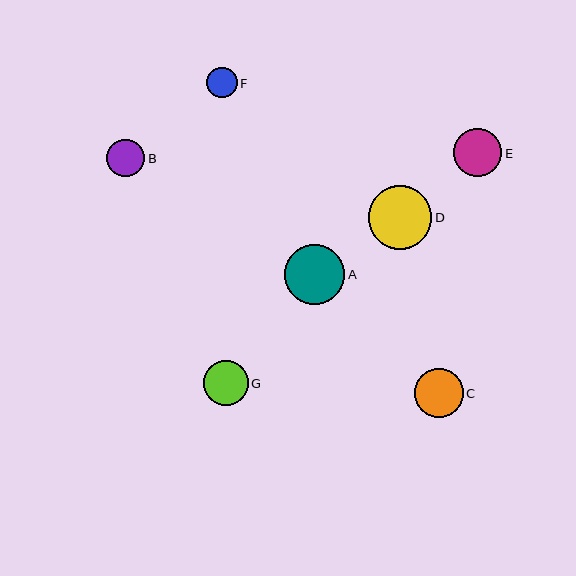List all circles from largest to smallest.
From largest to smallest: D, A, C, E, G, B, F.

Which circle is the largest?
Circle D is the largest with a size of approximately 63 pixels.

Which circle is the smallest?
Circle F is the smallest with a size of approximately 30 pixels.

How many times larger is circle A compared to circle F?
Circle A is approximately 2.0 times the size of circle F.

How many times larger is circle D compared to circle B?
Circle D is approximately 1.7 times the size of circle B.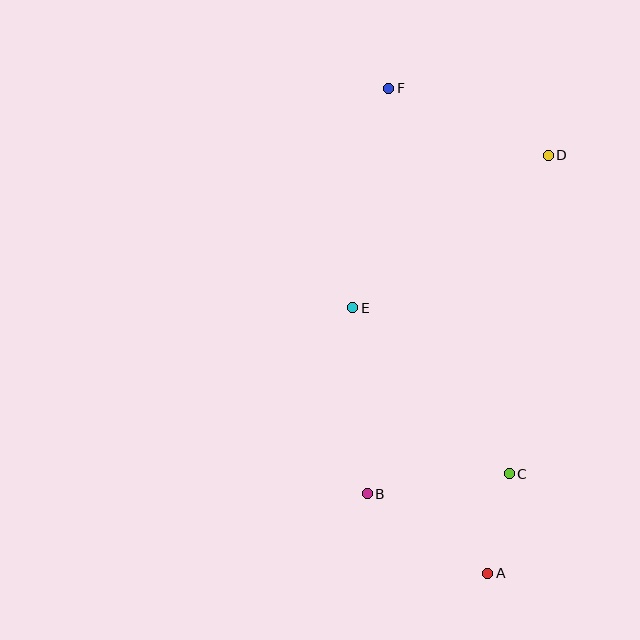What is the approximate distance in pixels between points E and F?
The distance between E and F is approximately 222 pixels.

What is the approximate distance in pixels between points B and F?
The distance between B and F is approximately 406 pixels.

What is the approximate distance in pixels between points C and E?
The distance between C and E is approximately 228 pixels.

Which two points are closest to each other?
Points A and C are closest to each other.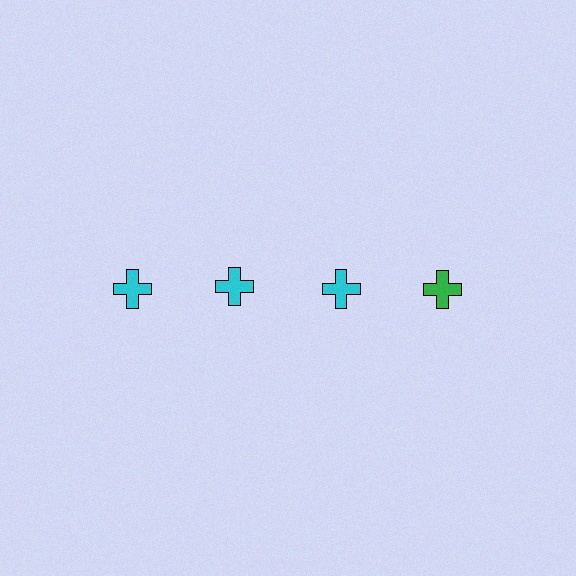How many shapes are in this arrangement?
There are 4 shapes arranged in a grid pattern.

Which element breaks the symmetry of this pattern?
The green cross in the top row, second from right column breaks the symmetry. All other shapes are cyan crosses.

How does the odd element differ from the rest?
It has a different color: green instead of cyan.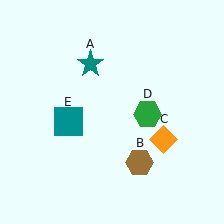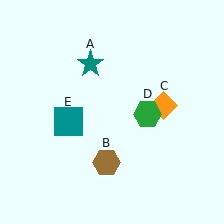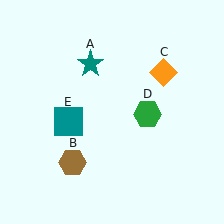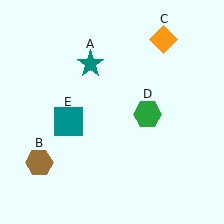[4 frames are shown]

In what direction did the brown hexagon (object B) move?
The brown hexagon (object B) moved left.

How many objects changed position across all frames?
2 objects changed position: brown hexagon (object B), orange diamond (object C).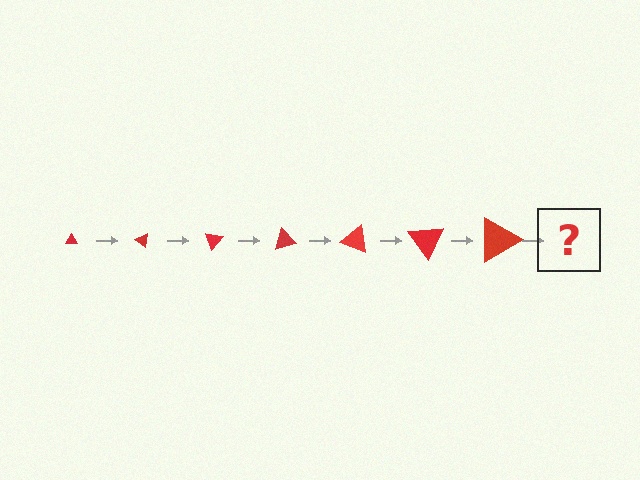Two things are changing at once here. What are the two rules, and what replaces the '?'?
The two rules are that the triangle grows larger each step and it rotates 35 degrees each step. The '?' should be a triangle, larger than the previous one and rotated 245 degrees from the start.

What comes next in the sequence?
The next element should be a triangle, larger than the previous one and rotated 245 degrees from the start.